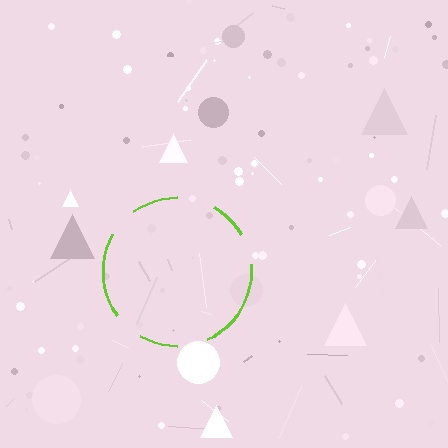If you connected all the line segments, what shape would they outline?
They would outline a circle.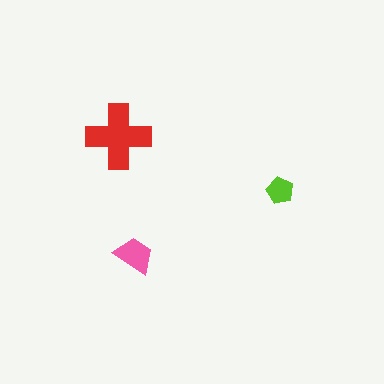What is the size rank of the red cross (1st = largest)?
1st.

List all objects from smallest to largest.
The lime pentagon, the pink trapezoid, the red cross.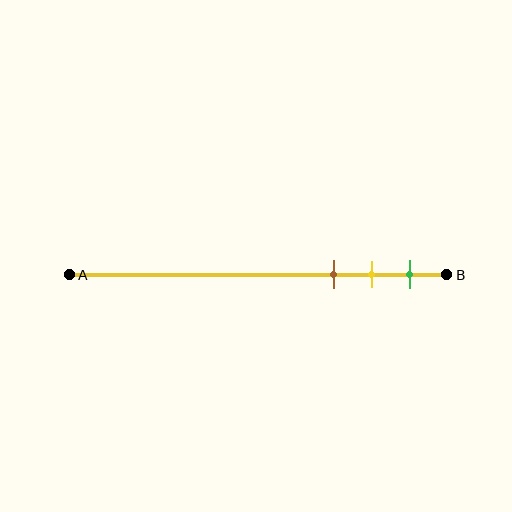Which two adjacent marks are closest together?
The yellow and green marks are the closest adjacent pair.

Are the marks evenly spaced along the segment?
Yes, the marks are approximately evenly spaced.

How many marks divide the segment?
There are 3 marks dividing the segment.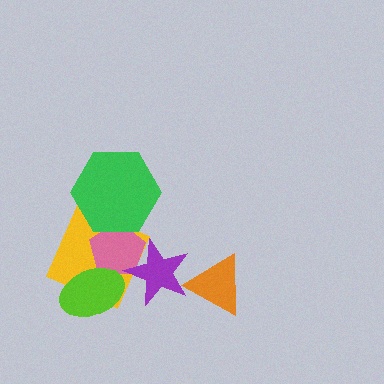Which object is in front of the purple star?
The orange triangle is in front of the purple star.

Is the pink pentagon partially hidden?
Yes, it is partially covered by another shape.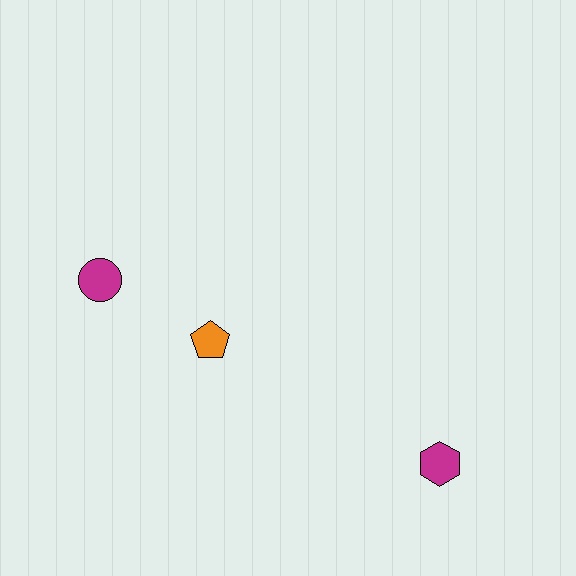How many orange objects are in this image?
There is 1 orange object.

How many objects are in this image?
There are 3 objects.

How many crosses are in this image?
There are no crosses.